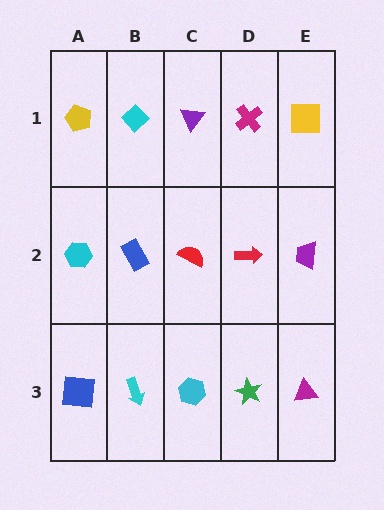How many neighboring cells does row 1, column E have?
2.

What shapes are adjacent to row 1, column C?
A red semicircle (row 2, column C), a cyan diamond (row 1, column B), a magenta cross (row 1, column D).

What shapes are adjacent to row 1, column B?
A blue rectangle (row 2, column B), a yellow pentagon (row 1, column A), a purple triangle (row 1, column C).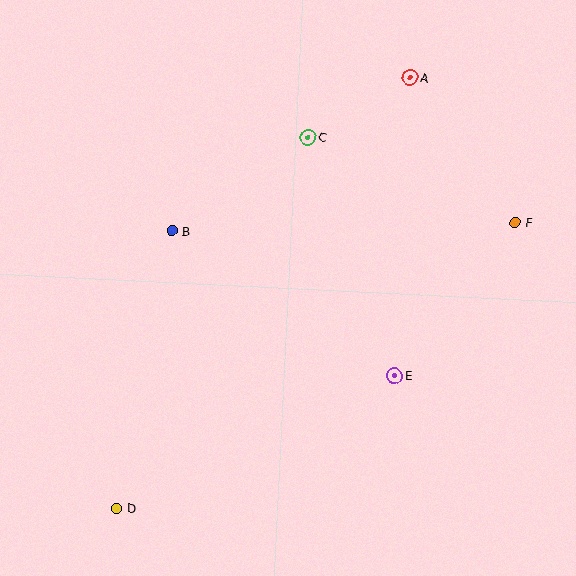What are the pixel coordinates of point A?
Point A is at (410, 78).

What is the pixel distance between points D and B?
The distance between D and B is 282 pixels.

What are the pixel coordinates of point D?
Point D is at (117, 508).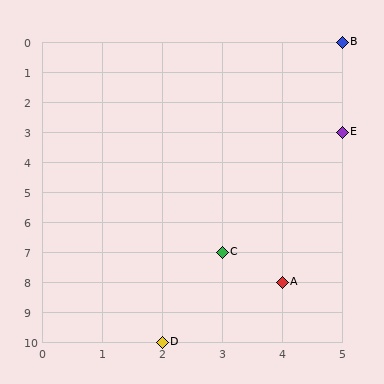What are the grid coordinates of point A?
Point A is at grid coordinates (4, 8).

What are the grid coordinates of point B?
Point B is at grid coordinates (5, 0).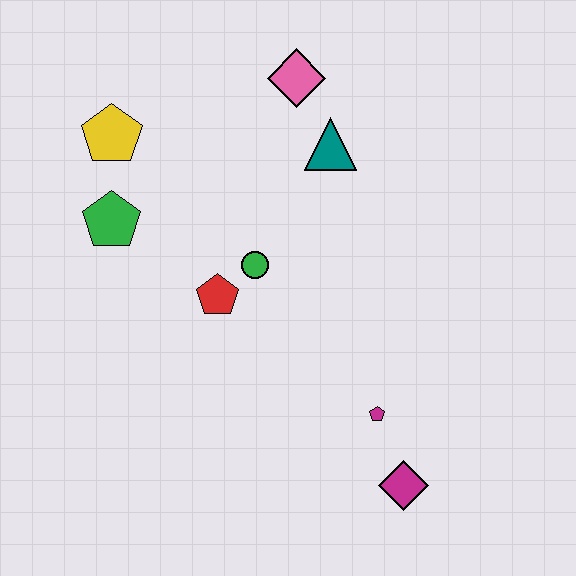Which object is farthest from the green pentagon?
The magenta diamond is farthest from the green pentagon.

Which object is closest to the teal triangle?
The pink diamond is closest to the teal triangle.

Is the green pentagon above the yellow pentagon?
No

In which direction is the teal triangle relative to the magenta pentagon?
The teal triangle is above the magenta pentagon.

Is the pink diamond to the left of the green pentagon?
No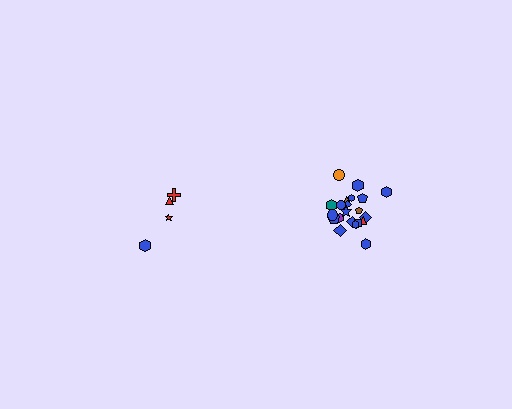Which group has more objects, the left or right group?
The right group.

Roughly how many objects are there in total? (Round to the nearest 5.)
Roughly 25 objects in total.